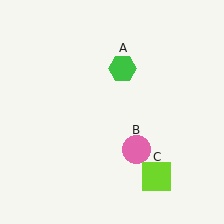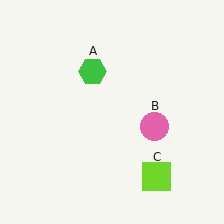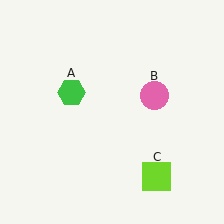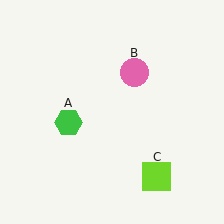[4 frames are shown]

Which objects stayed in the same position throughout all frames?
Lime square (object C) remained stationary.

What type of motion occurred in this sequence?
The green hexagon (object A), pink circle (object B) rotated counterclockwise around the center of the scene.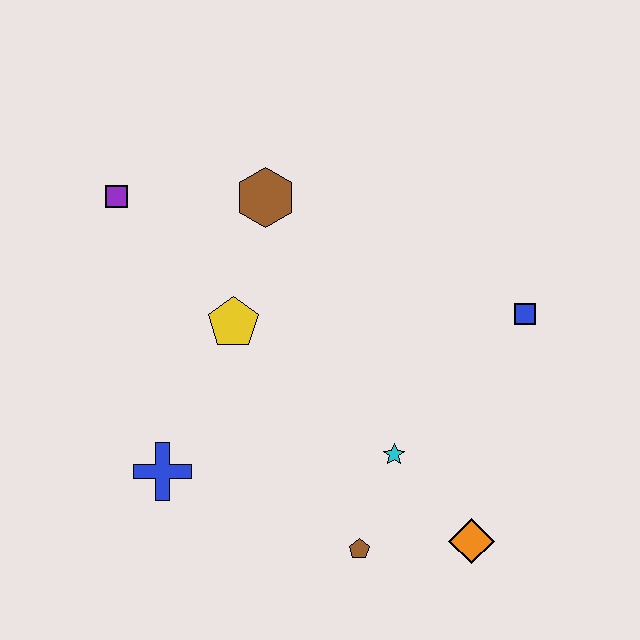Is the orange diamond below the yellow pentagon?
Yes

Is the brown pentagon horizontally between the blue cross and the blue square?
Yes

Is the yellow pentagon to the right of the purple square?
Yes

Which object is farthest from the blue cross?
The blue square is farthest from the blue cross.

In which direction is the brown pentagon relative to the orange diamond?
The brown pentagon is to the left of the orange diamond.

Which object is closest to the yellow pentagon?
The brown hexagon is closest to the yellow pentagon.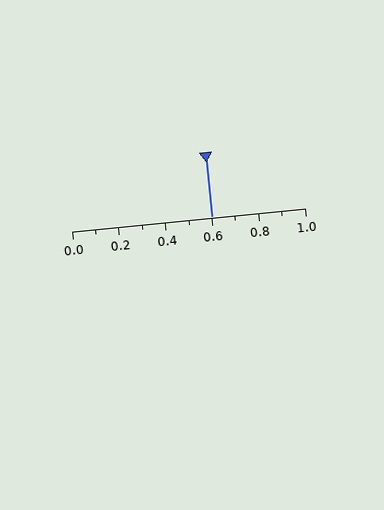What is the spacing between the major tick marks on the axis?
The major ticks are spaced 0.2 apart.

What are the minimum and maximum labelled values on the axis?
The axis runs from 0.0 to 1.0.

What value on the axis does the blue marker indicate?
The marker indicates approximately 0.6.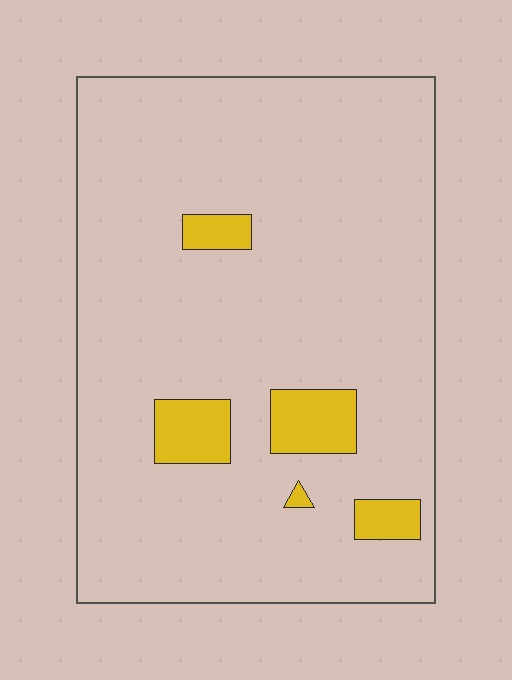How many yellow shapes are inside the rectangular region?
5.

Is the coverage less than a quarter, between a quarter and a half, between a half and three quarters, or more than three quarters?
Less than a quarter.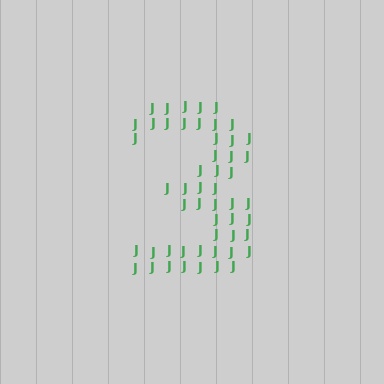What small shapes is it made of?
It is made of small letter J's.